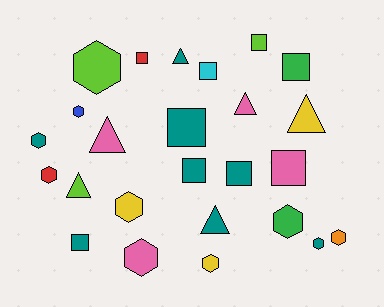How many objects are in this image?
There are 25 objects.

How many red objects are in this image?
There are 2 red objects.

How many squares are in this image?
There are 9 squares.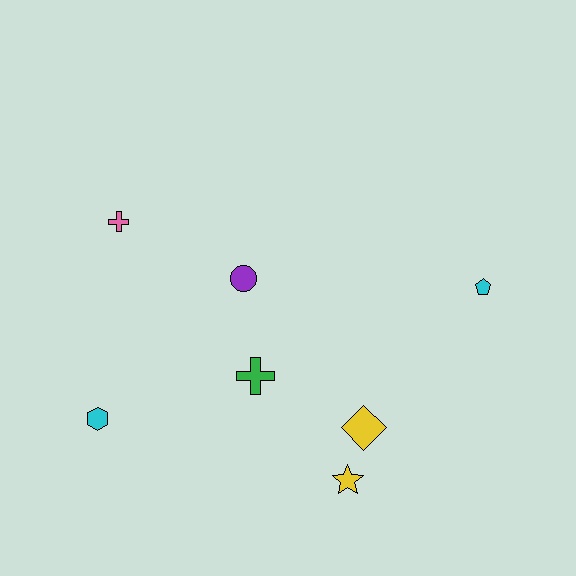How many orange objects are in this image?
There are no orange objects.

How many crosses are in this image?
There are 2 crosses.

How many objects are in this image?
There are 7 objects.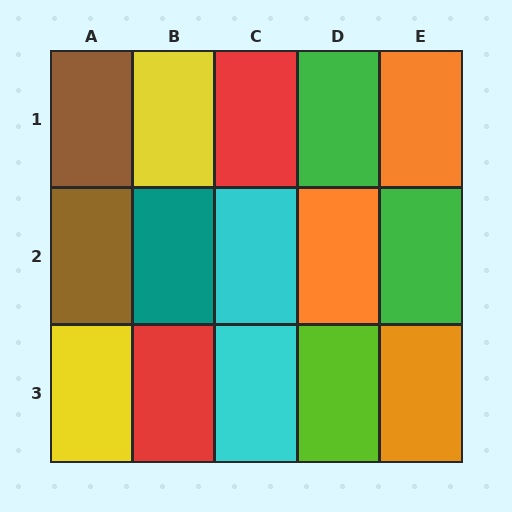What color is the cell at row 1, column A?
Brown.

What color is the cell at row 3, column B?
Red.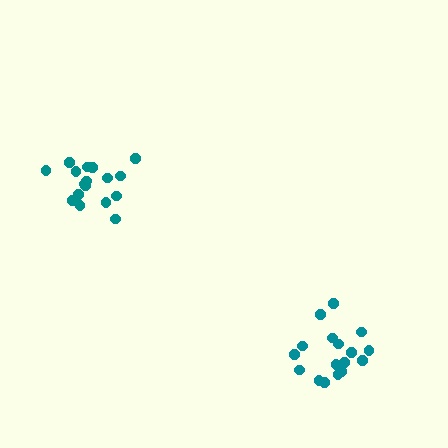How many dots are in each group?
Group 1: 17 dots, Group 2: 17 dots (34 total).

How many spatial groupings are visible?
There are 2 spatial groupings.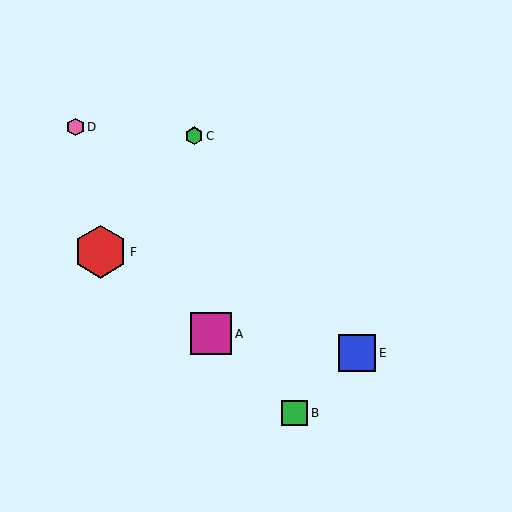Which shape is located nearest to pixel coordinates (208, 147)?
The green hexagon (labeled C) at (194, 136) is nearest to that location.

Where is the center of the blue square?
The center of the blue square is at (357, 353).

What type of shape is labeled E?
Shape E is a blue square.